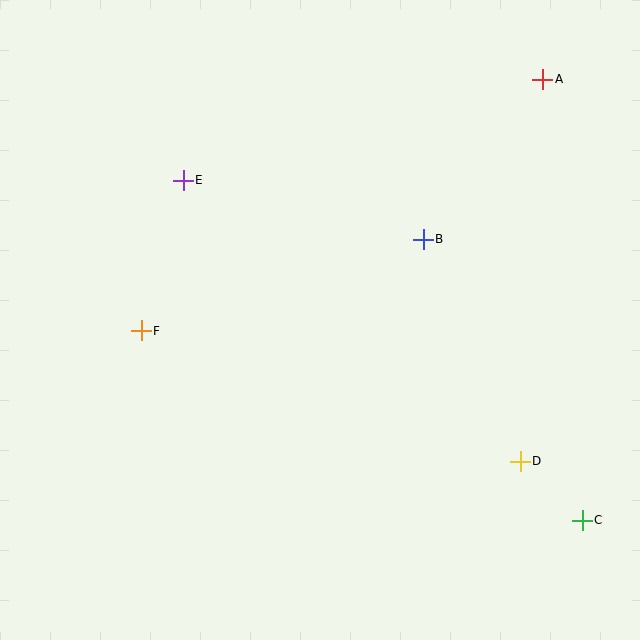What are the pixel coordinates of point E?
Point E is at (183, 180).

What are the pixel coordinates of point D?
Point D is at (520, 461).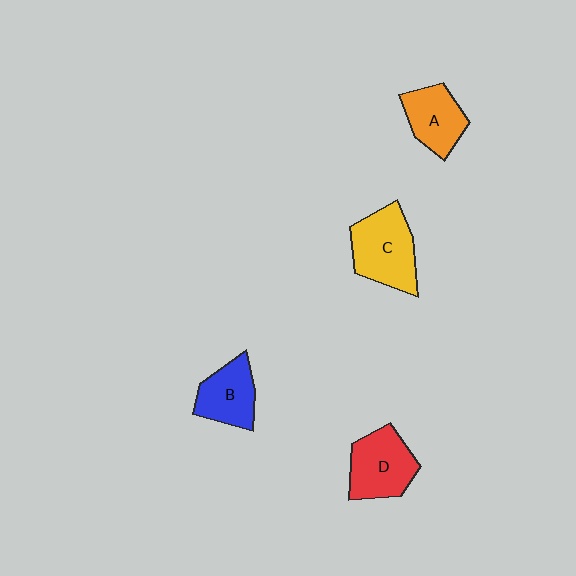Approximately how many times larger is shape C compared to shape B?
Approximately 1.3 times.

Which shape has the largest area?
Shape C (yellow).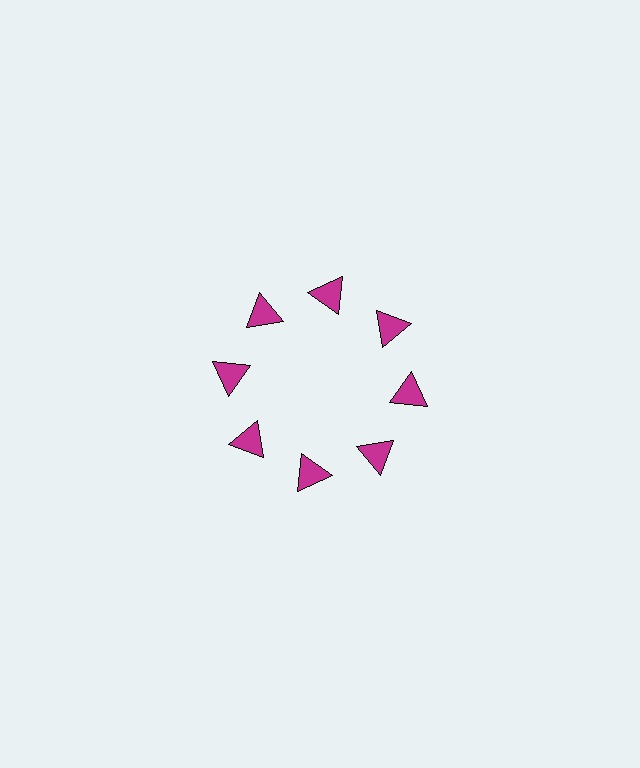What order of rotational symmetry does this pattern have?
This pattern has 8-fold rotational symmetry.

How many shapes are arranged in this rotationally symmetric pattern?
There are 8 shapes, arranged in 8 groups of 1.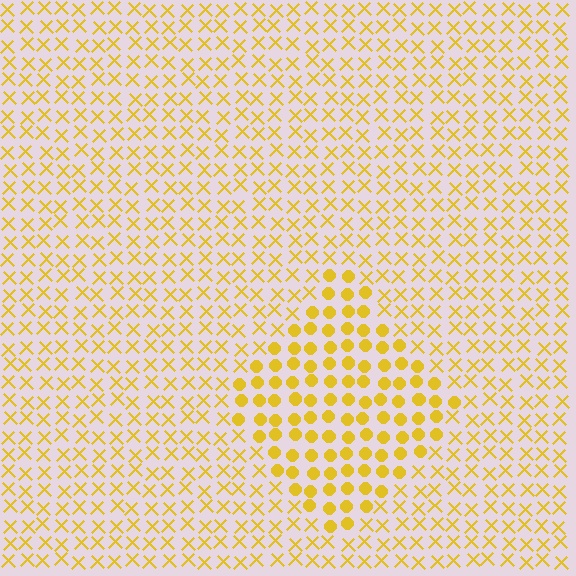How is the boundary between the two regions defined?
The boundary is defined by a change in element shape: circles inside vs. X marks outside. All elements share the same color and spacing.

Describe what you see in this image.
The image is filled with small yellow elements arranged in a uniform grid. A diamond-shaped region contains circles, while the surrounding area contains X marks. The boundary is defined purely by the change in element shape.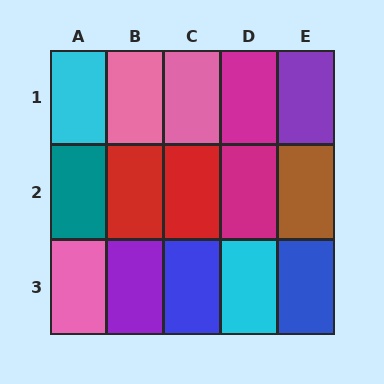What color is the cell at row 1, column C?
Pink.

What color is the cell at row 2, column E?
Brown.